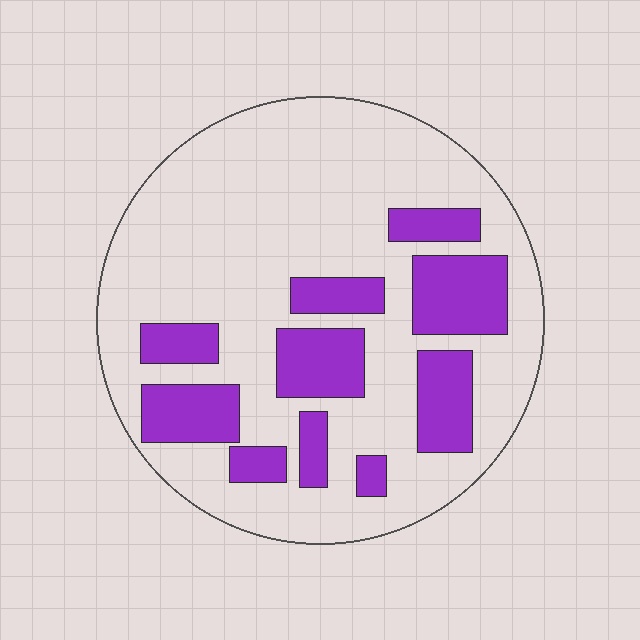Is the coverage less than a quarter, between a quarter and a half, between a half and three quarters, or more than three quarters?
Between a quarter and a half.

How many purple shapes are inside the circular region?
10.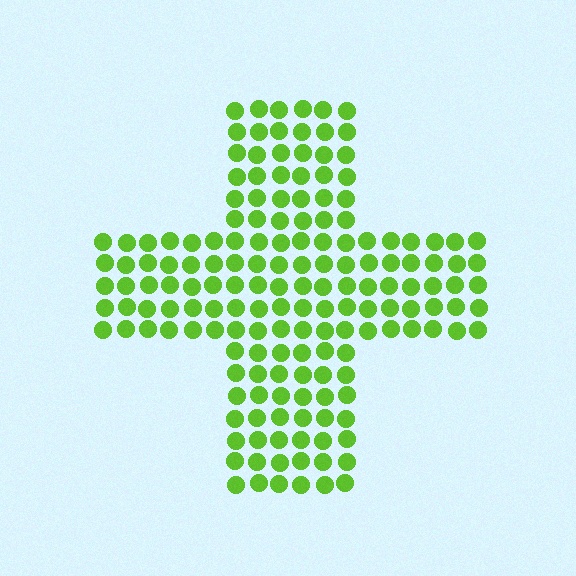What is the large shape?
The large shape is a cross.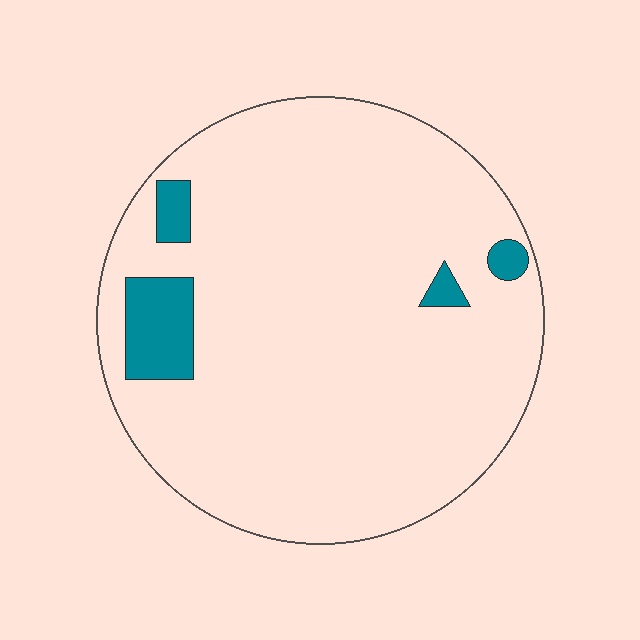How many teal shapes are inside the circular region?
4.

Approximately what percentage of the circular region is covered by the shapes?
Approximately 10%.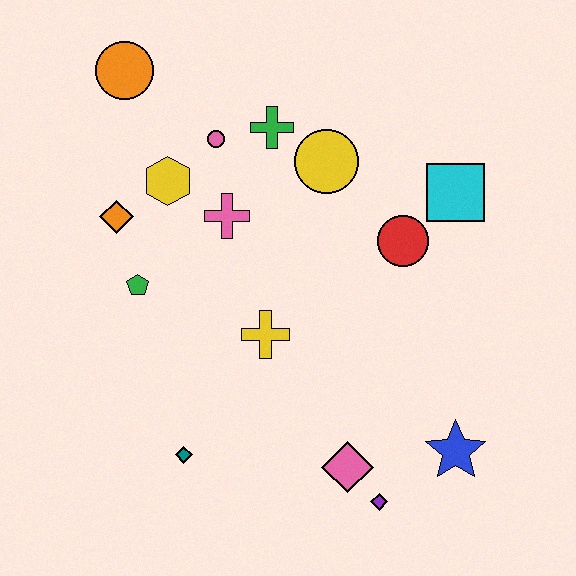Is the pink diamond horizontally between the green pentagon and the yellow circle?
No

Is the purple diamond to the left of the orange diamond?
No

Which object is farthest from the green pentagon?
The blue star is farthest from the green pentagon.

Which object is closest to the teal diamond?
The yellow cross is closest to the teal diamond.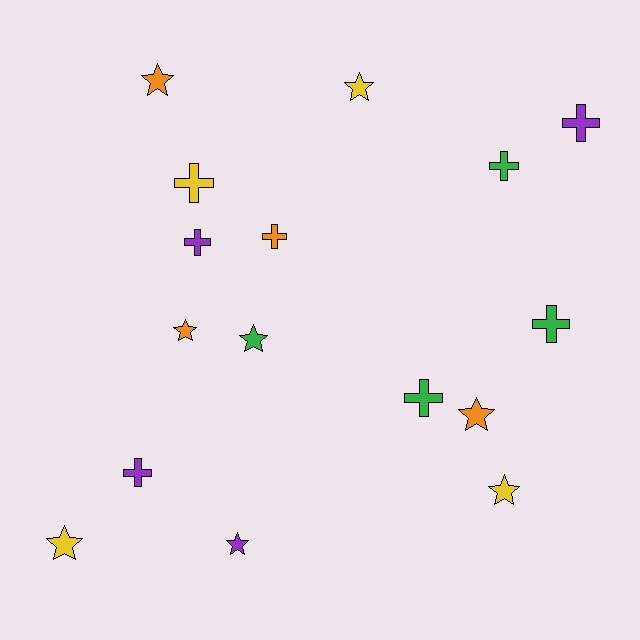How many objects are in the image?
There are 16 objects.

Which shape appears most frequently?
Cross, with 8 objects.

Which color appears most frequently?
Orange, with 4 objects.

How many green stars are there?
There is 1 green star.